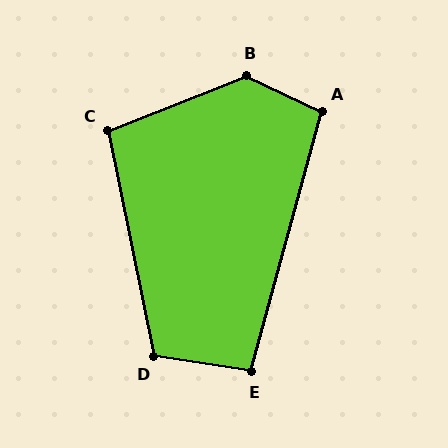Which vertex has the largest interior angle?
B, at approximately 134 degrees.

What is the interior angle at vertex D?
Approximately 110 degrees (obtuse).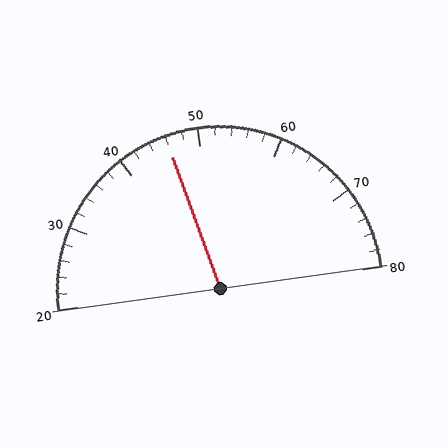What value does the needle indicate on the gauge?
The needle indicates approximately 46.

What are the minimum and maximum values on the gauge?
The gauge ranges from 20 to 80.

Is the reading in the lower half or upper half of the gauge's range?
The reading is in the lower half of the range (20 to 80).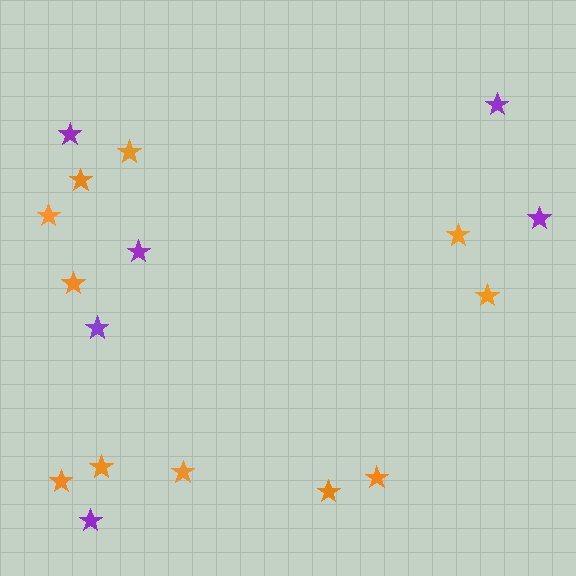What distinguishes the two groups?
There are 2 groups: one group of purple stars (6) and one group of orange stars (11).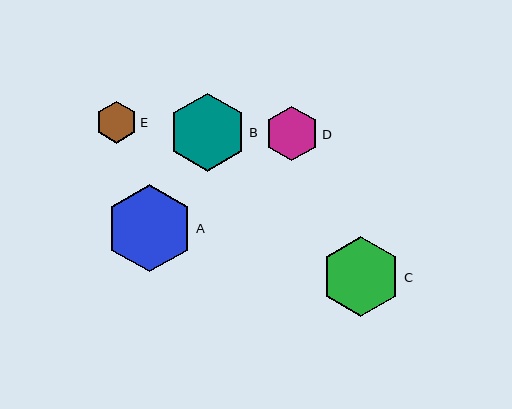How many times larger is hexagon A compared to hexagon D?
Hexagon A is approximately 1.6 times the size of hexagon D.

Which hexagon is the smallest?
Hexagon E is the smallest with a size of approximately 42 pixels.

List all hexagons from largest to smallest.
From largest to smallest: A, C, B, D, E.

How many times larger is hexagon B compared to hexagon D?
Hexagon B is approximately 1.4 times the size of hexagon D.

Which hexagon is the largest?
Hexagon A is the largest with a size of approximately 87 pixels.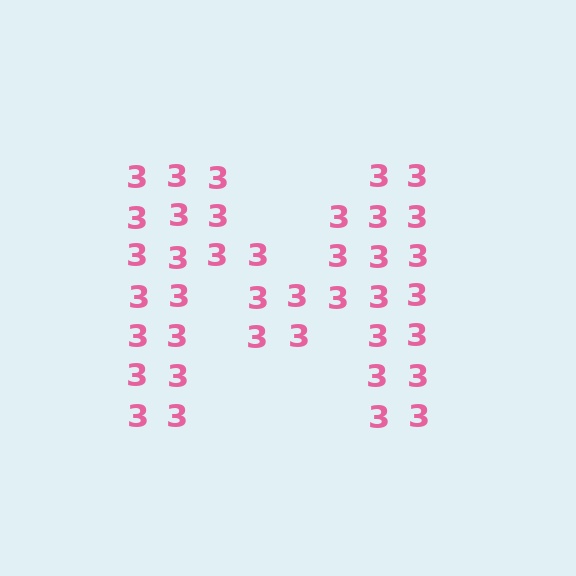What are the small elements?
The small elements are digit 3's.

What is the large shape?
The large shape is the letter M.